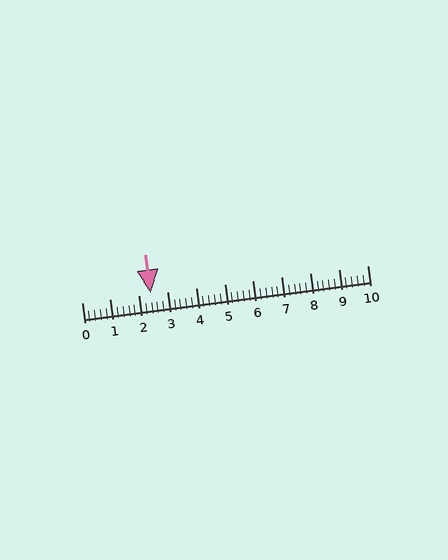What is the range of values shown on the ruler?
The ruler shows values from 0 to 10.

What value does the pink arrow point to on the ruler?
The pink arrow points to approximately 2.4.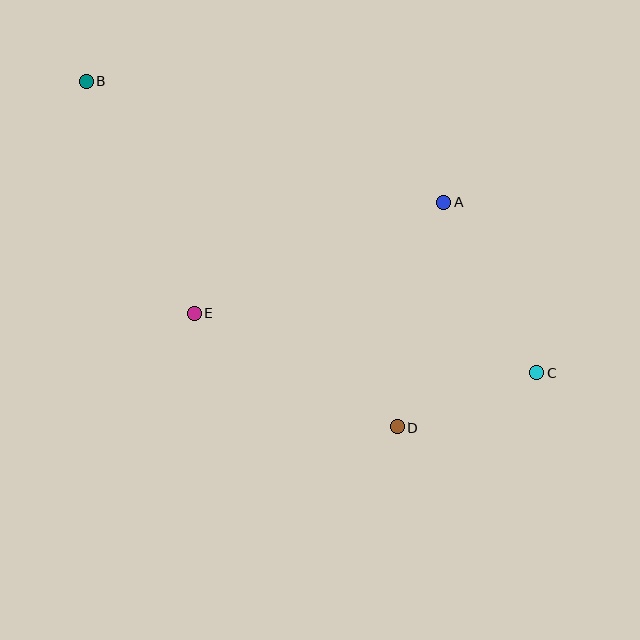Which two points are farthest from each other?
Points B and C are farthest from each other.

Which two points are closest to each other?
Points C and D are closest to each other.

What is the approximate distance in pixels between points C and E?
The distance between C and E is approximately 347 pixels.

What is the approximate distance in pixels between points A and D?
The distance between A and D is approximately 229 pixels.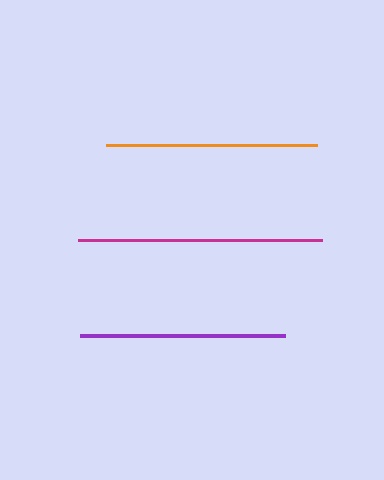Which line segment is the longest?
The magenta line is the longest at approximately 244 pixels.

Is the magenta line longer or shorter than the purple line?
The magenta line is longer than the purple line.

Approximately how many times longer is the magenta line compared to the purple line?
The magenta line is approximately 1.2 times the length of the purple line.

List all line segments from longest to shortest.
From longest to shortest: magenta, orange, purple.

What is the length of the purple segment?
The purple segment is approximately 206 pixels long.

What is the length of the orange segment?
The orange segment is approximately 212 pixels long.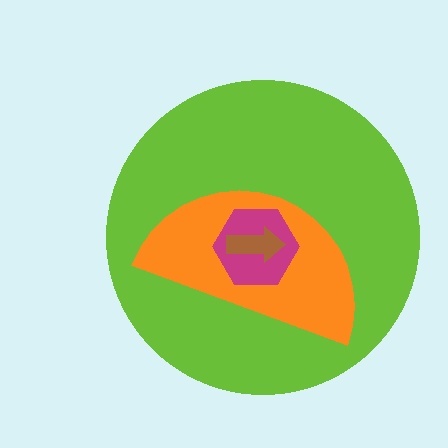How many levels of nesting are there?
4.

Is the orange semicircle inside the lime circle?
Yes.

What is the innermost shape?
The brown arrow.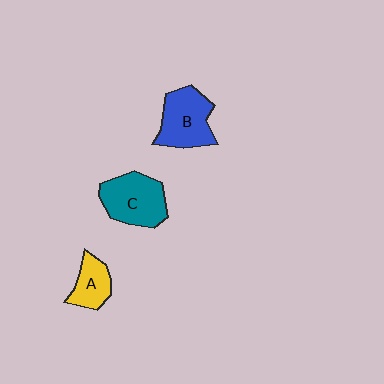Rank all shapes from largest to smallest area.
From largest to smallest: C (teal), B (blue), A (yellow).